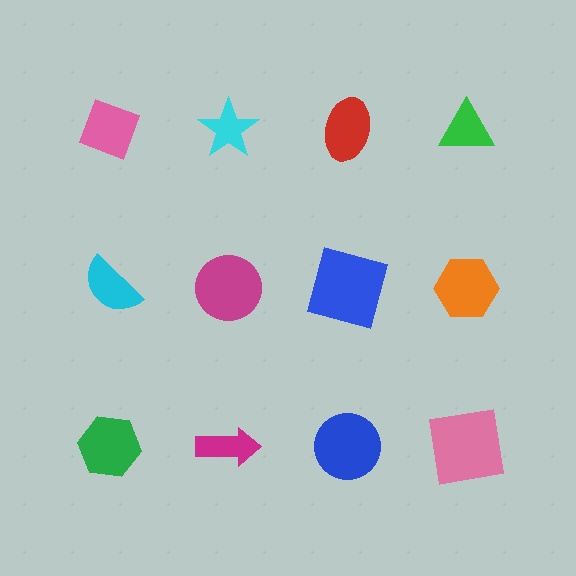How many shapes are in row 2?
4 shapes.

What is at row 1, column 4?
A green triangle.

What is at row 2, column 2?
A magenta circle.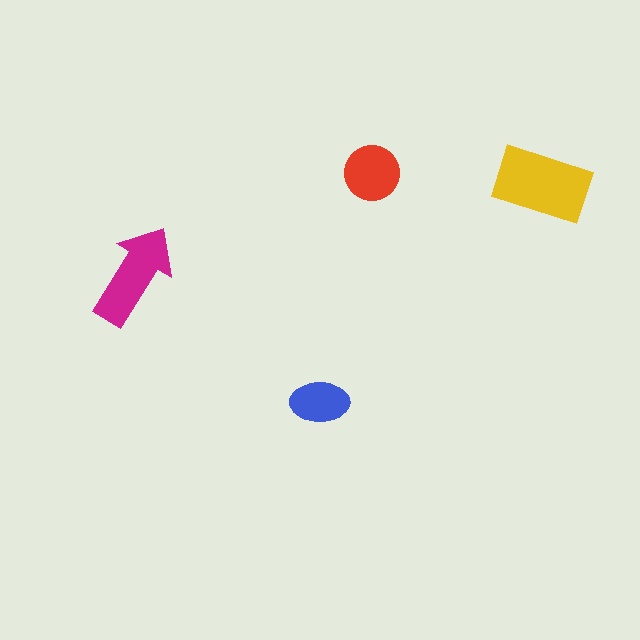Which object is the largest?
The yellow rectangle.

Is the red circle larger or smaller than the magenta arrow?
Smaller.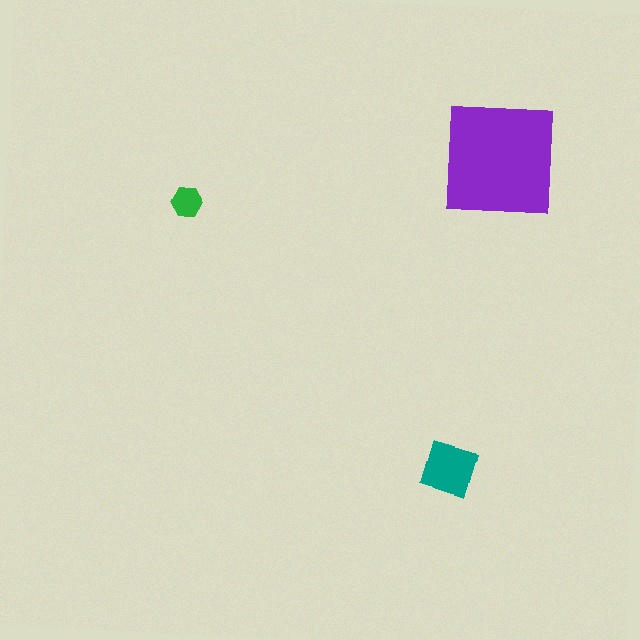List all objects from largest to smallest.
The purple square, the teal diamond, the green hexagon.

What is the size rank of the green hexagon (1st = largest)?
3rd.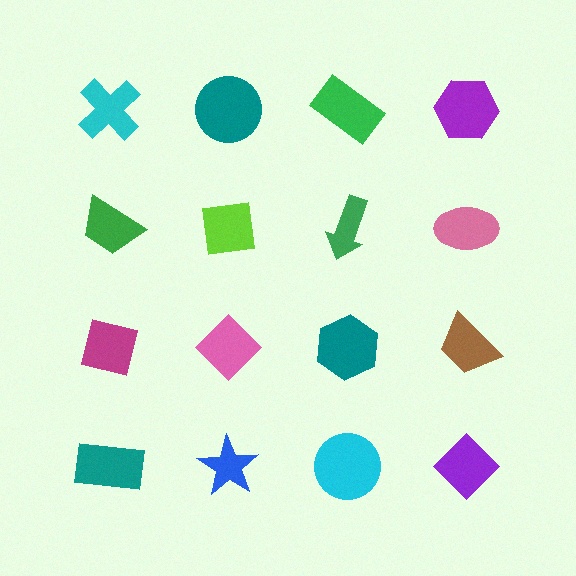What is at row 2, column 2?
A lime square.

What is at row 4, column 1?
A teal rectangle.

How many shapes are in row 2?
4 shapes.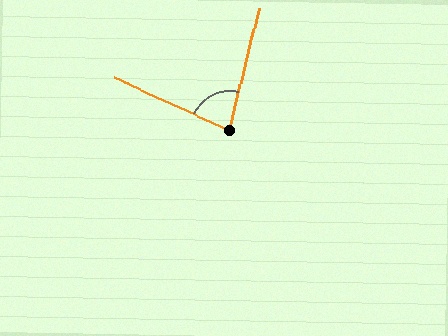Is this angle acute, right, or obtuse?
It is acute.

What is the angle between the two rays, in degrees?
Approximately 79 degrees.